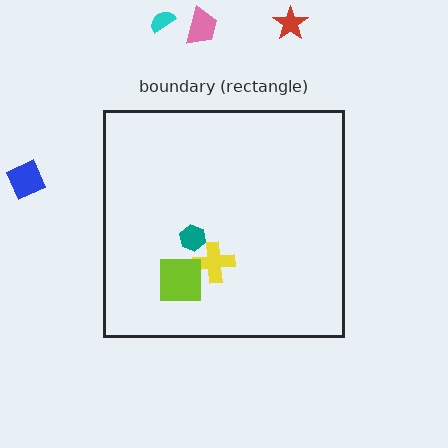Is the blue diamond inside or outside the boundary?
Outside.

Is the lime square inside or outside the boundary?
Inside.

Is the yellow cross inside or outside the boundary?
Inside.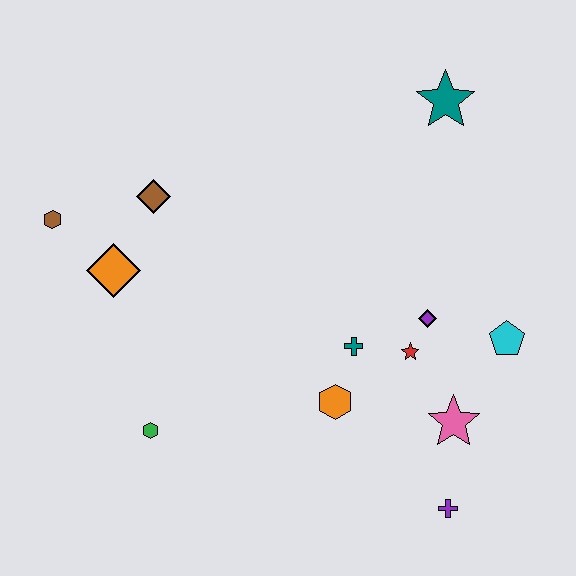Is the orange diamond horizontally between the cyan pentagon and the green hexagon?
No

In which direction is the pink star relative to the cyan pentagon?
The pink star is below the cyan pentagon.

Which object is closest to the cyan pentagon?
The purple diamond is closest to the cyan pentagon.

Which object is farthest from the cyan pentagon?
The brown hexagon is farthest from the cyan pentagon.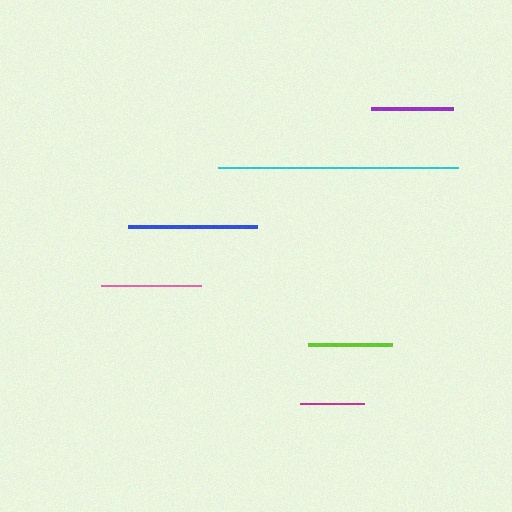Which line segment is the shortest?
The magenta line is the shortest at approximately 64 pixels.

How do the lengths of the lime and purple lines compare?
The lime and purple lines are approximately the same length.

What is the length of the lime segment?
The lime segment is approximately 84 pixels long.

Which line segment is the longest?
The cyan line is the longest at approximately 240 pixels.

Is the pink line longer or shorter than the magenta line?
The pink line is longer than the magenta line.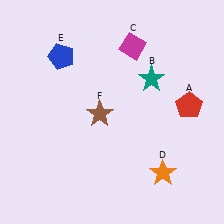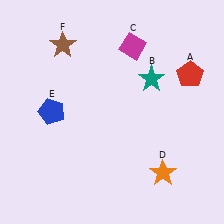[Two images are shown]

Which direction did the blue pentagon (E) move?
The blue pentagon (E) moved down.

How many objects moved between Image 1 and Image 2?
3 objects moved between the two images.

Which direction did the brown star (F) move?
The brown star (F) moved up.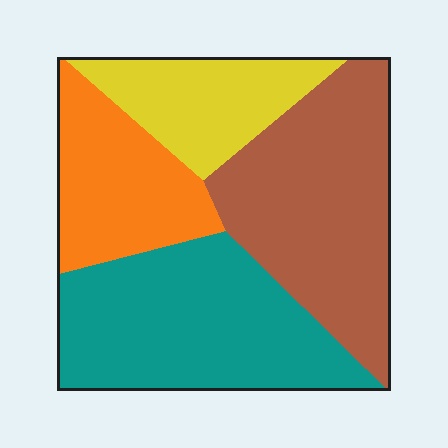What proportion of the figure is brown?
Brown takes up about one third (1/3) of the figure.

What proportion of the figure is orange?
Orange covers about 20% of the figure.